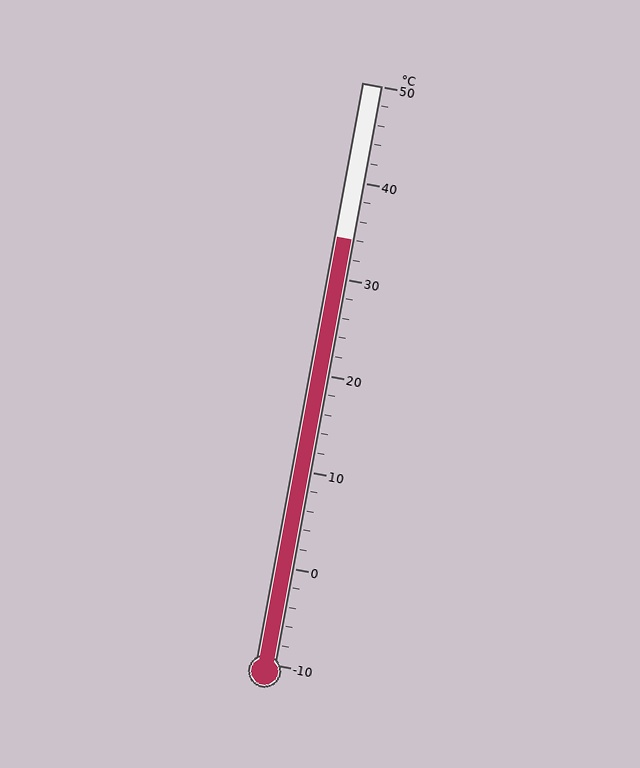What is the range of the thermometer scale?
The thermometer scale ranges from -10°C to 50°C.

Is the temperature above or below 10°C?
The temperature is above 10°C.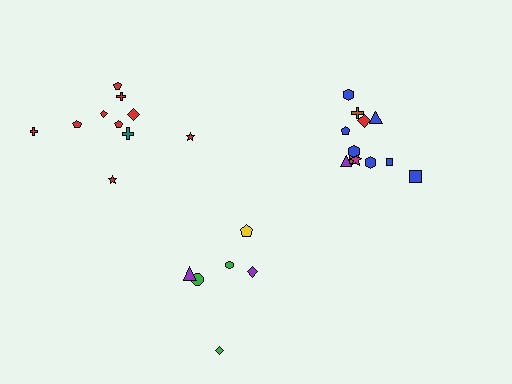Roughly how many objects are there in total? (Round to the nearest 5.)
Roughly 30 objects in total.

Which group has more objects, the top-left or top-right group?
The top-right group.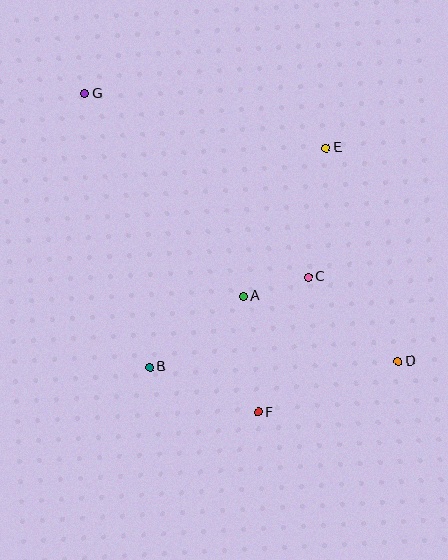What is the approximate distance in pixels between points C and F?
The distance between C and F is approximately 144 pixels.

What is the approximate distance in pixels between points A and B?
The distance between A and B is approximately 117 pixels.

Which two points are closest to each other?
Points A and C are closest to each other.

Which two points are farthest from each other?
Points D and G are farthest from each other.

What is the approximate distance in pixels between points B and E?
The distance between B and E is approximately 282 pixels.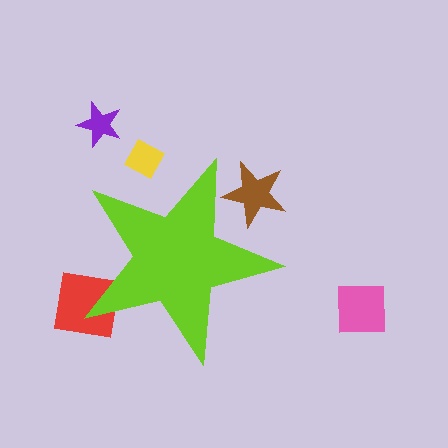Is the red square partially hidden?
Yes, the red square is partially hidden behind the lime star.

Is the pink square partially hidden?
No, the pink square is fully visible.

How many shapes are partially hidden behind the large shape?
3 shapes are partially hidden.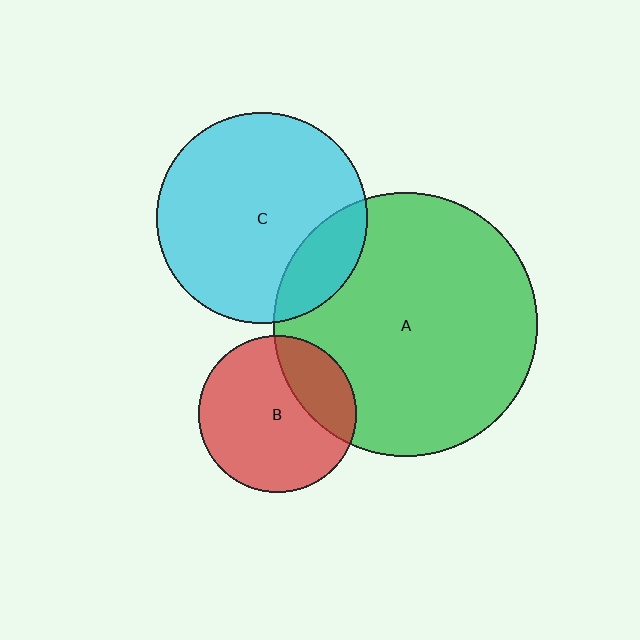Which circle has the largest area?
Circle A (green).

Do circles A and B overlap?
Yes.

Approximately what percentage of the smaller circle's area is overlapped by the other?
Approximately 25%.